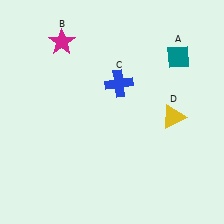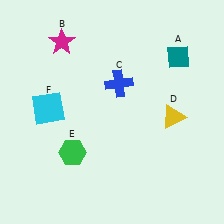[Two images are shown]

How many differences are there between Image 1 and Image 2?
There are 2 differences between the two images.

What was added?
A green hexagon (E), a cyan square (F) were added in Image 2.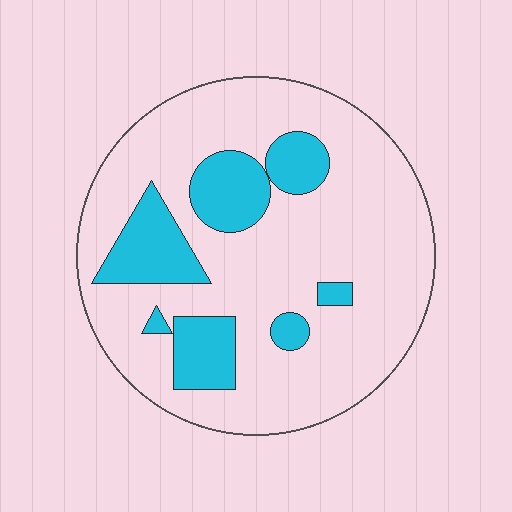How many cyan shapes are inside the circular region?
7.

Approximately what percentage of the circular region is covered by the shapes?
Approximately 20%.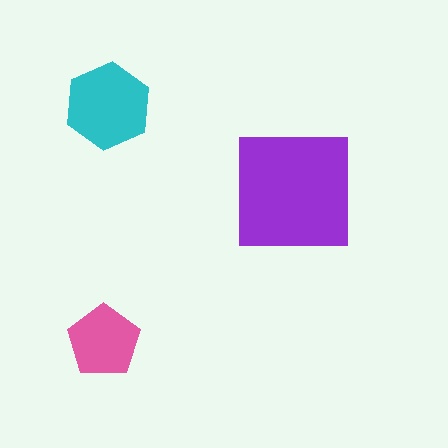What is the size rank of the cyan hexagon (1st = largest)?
2nd.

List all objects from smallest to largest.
The pink pentagon, the cyan hexagon, the purple square.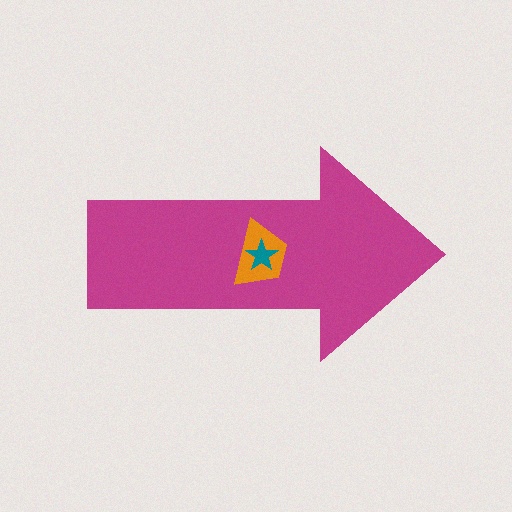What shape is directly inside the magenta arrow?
The orange trapezoid.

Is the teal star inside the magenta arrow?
Yes.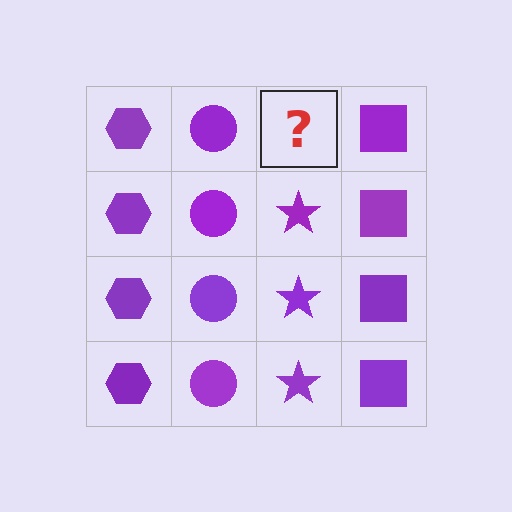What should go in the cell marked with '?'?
The missing cell should contain a purple star.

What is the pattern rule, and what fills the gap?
The rule is that each column has a consistent shape. The gap should be filled with a purple star.